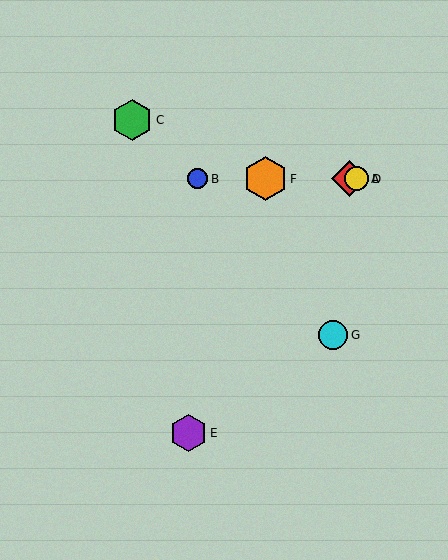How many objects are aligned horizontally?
4 objects (A, B, D, F) are aligned horizontally.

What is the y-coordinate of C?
Object C is at y≈120.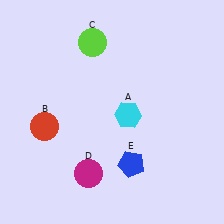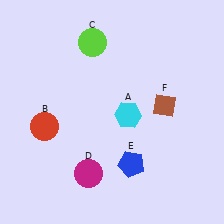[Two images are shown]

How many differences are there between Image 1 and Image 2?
There is 1 difference between the two images.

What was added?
A brown diamond (F) was added in Image 2.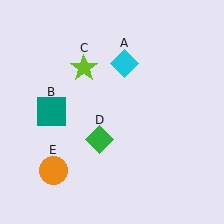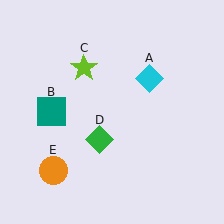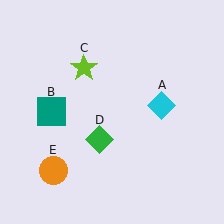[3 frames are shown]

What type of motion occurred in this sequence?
The cyan diamond (object A) rotated clockwise around the center of the scene.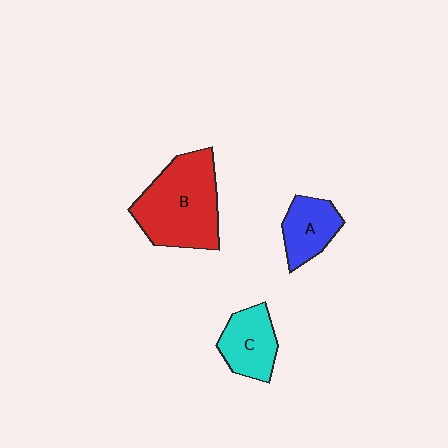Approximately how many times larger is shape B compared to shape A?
Approximately 2.2 times.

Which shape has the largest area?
Shape B (red).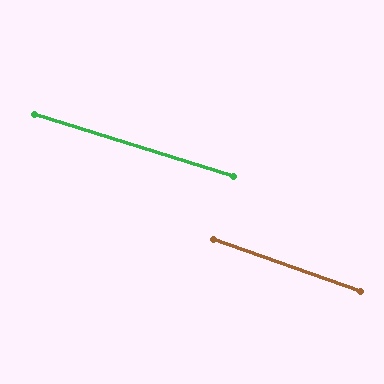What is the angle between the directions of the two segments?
Approximately 2 degrees.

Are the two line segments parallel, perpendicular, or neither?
Parallel — their directions differ by only 1.7°.